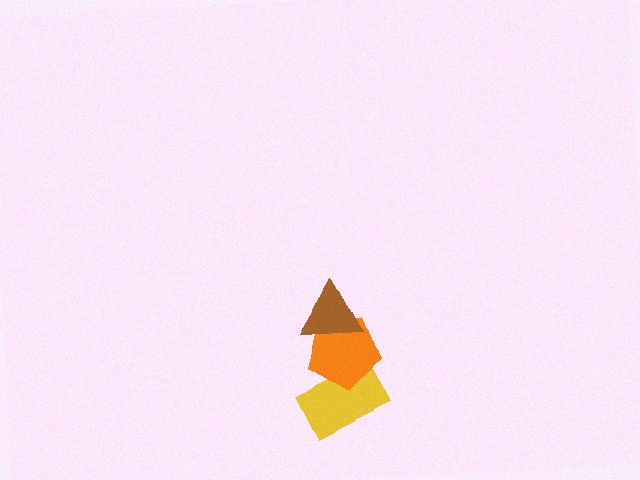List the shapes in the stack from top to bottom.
From top to bottom: the brown triangle, the orange pentagon, the yellow rectangle.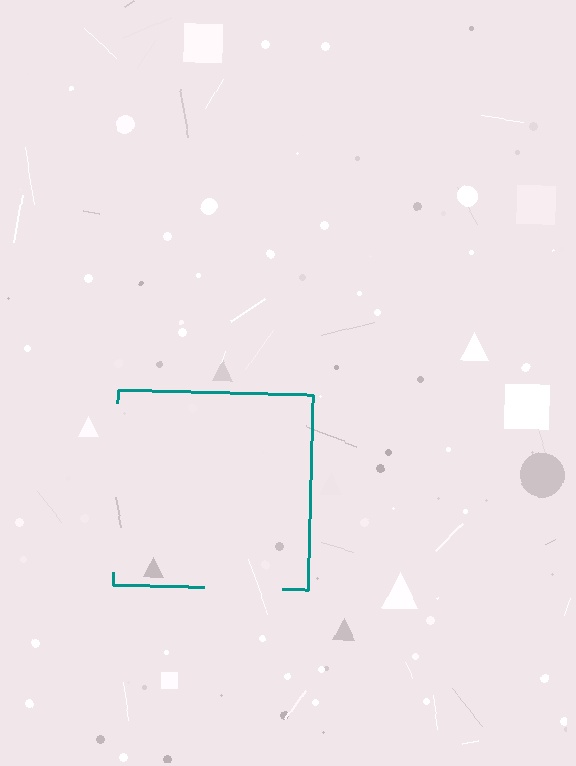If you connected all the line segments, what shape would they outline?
They would outline a square.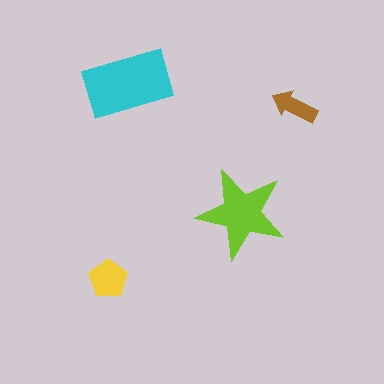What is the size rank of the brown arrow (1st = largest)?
4th.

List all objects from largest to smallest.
The cyan rectangle, the lime star, the yellow pentagon, the brown arrow.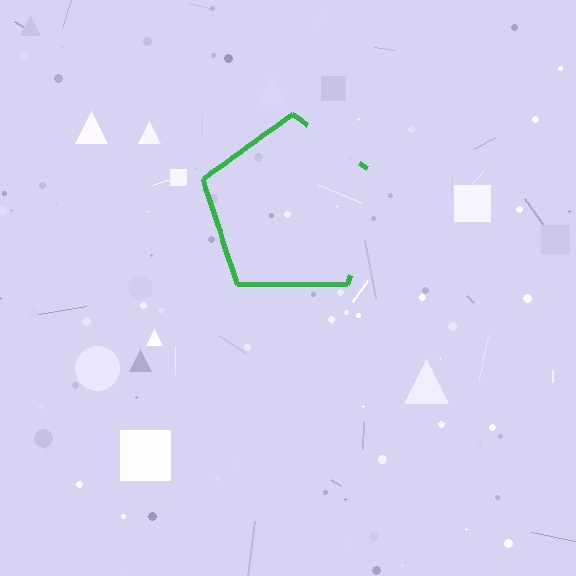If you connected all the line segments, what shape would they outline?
They would outline a pentagon.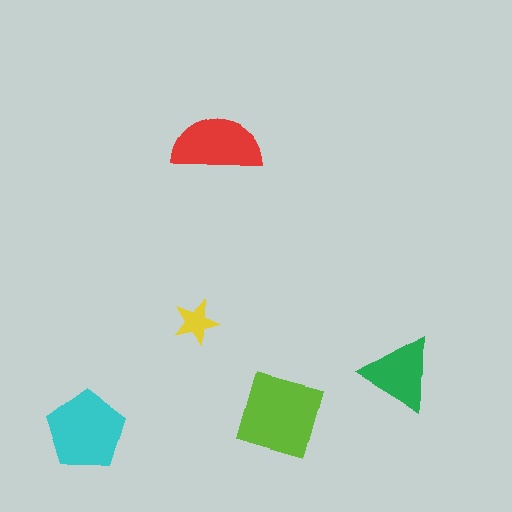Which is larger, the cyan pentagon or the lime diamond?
The lime diamond.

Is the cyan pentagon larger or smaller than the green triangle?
Larger.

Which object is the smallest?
The yellow star.